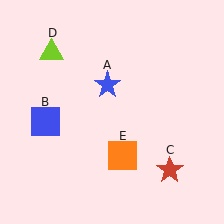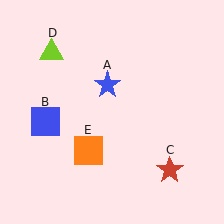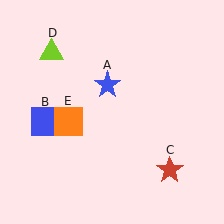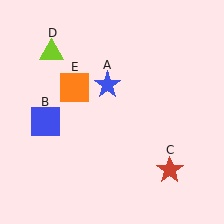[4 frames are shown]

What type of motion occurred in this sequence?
The orange square (object E) rotated clockwise around the center of the scene.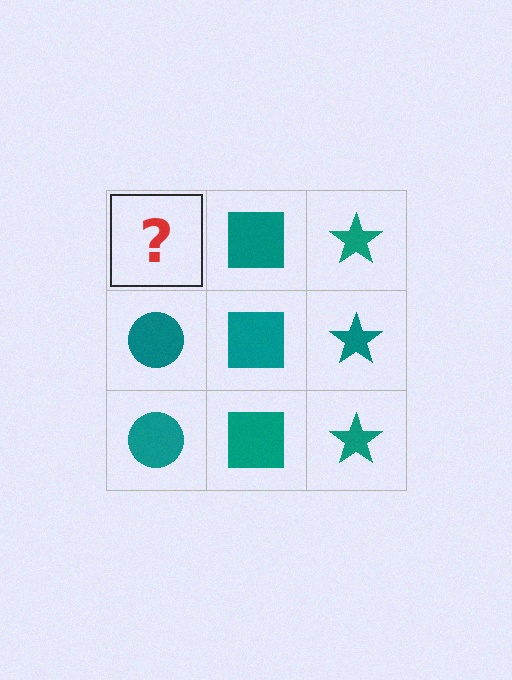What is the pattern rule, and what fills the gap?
The rule is that each column has a consistent shape. The gap should be filled with a teal circle.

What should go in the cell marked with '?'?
The missing cell should contain a teal circle.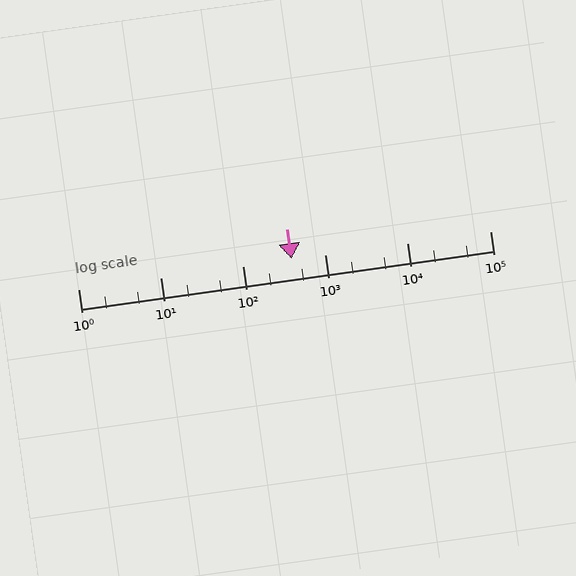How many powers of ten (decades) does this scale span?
The scale spans 5 decades, from 1 to 100000.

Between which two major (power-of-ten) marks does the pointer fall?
The pointer is between 100 and 1000.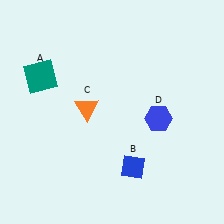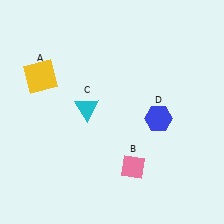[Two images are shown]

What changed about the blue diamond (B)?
In Image 1, B is blue. In Image 2, it changed to pink.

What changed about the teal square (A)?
In Image 1, A is teal. In Image 2, it changed to yellow.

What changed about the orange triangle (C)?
In Image 1, C is orange. In Image 2, it changed to cyan.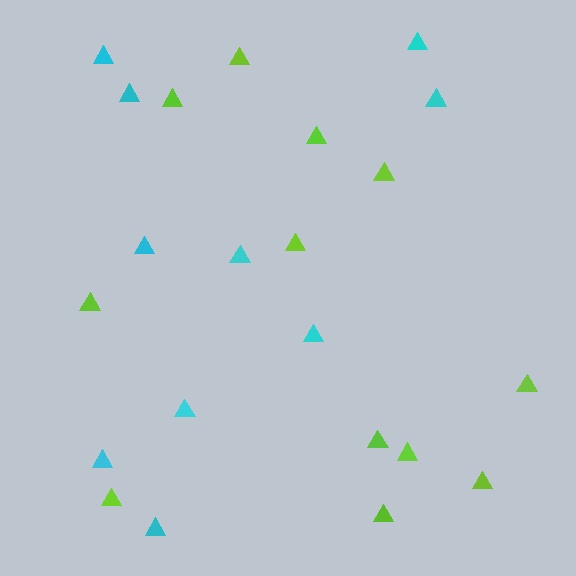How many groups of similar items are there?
There are 2 groups: one group of lime triangles (12) and one group of cyan triangles (10).